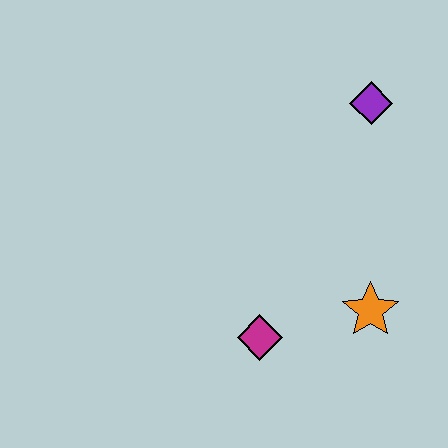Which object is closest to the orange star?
The magenta diamond is closest to the orange star.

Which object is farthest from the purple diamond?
The magenta diamond is farthest from the purple diamond.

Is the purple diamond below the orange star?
No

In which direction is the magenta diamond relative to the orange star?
The magenta diamond is to the left of the orange star.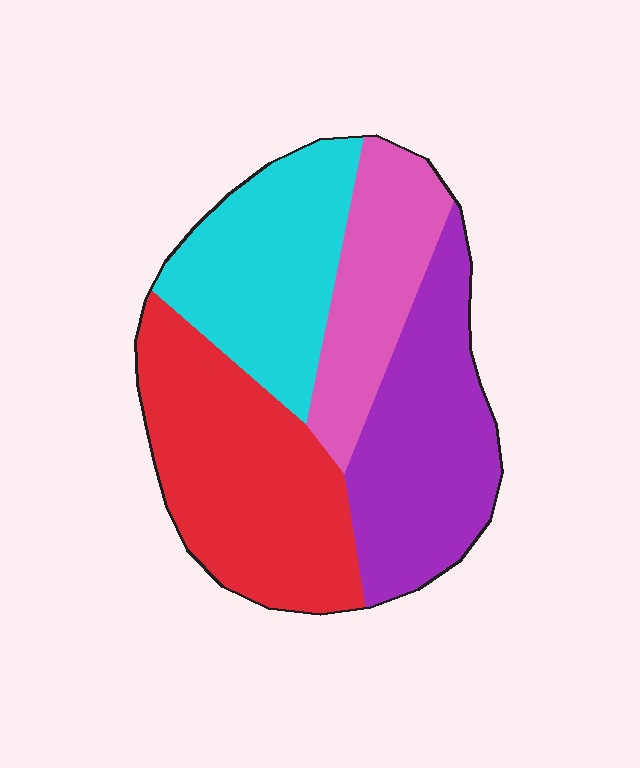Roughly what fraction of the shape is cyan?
Cyan covers around 25% of the shape.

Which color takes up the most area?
Red, at roughly 30%.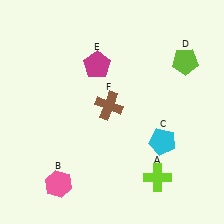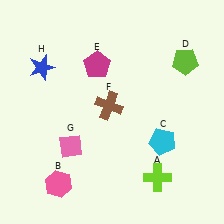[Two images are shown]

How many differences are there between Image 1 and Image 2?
There are 2 differences between the two images.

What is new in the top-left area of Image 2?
A blue star (H) was added in the top-left area of Image 2.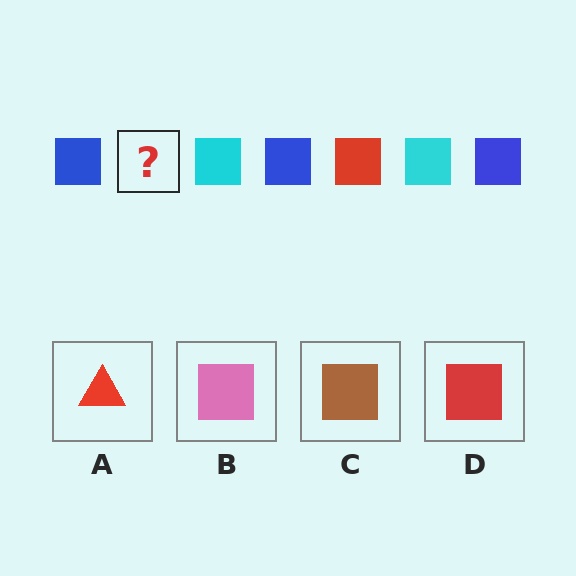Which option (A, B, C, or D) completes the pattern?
D.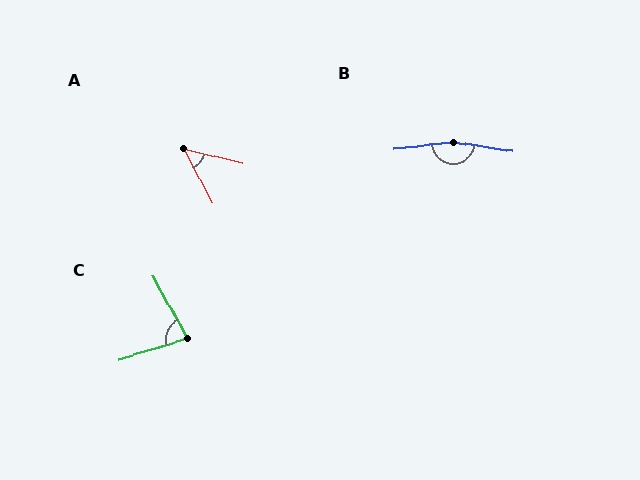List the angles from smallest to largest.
A (49°), C (78°), B (164°).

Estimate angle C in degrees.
Approximately 78 degrees.